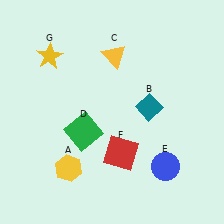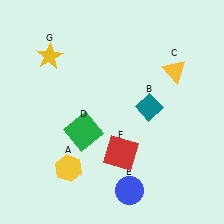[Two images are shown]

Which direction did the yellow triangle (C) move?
The yellow triangle (C) moved right.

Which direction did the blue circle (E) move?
The blue circle (E) moved left.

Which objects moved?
The objects that moved are: the yellow triangle (C), the blue circle (E).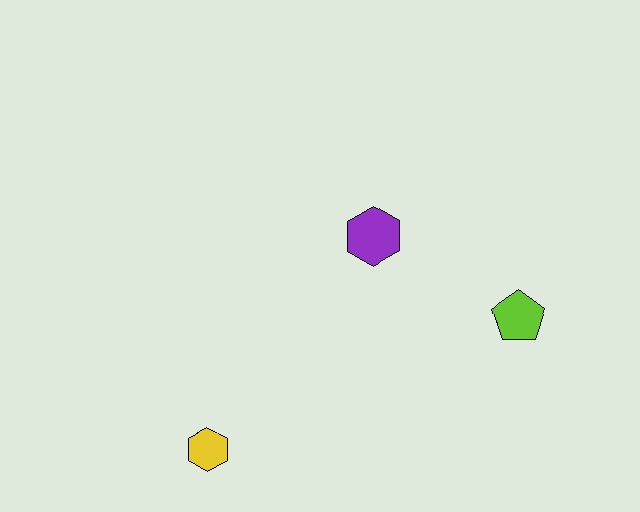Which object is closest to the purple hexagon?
The lime pentagon is closest to the purple hexagon.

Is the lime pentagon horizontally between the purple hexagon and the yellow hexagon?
No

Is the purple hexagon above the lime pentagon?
Yes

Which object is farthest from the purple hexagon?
The yellow hexagon is farthest from the purple hexagon.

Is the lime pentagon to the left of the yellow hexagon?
No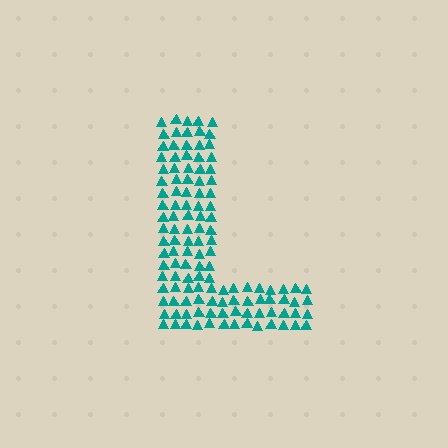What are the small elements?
The small elements are triangles.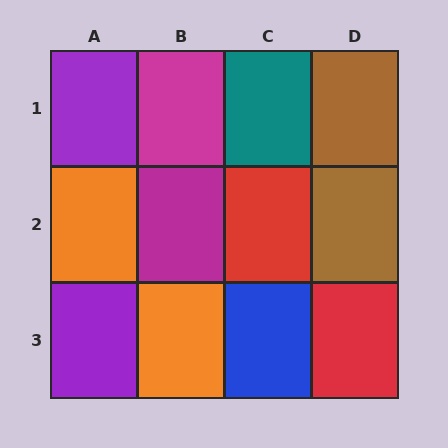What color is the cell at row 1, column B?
Magenta.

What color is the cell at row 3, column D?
Red.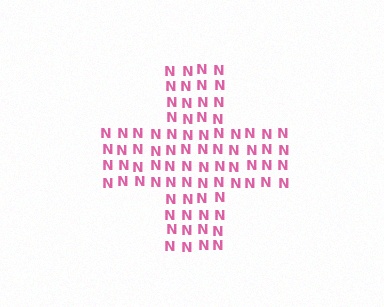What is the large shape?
The large shape is a cross.